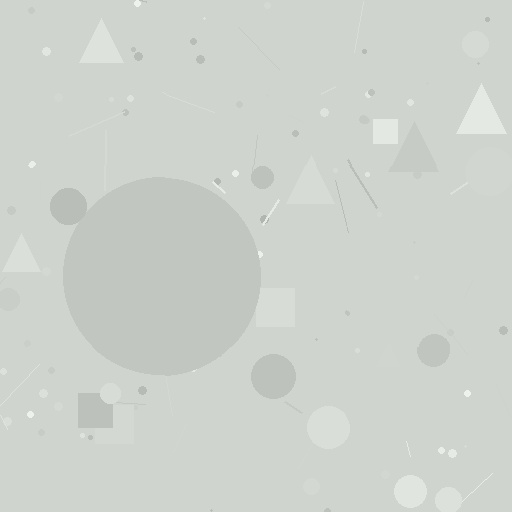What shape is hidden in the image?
A circle is hidden in the image.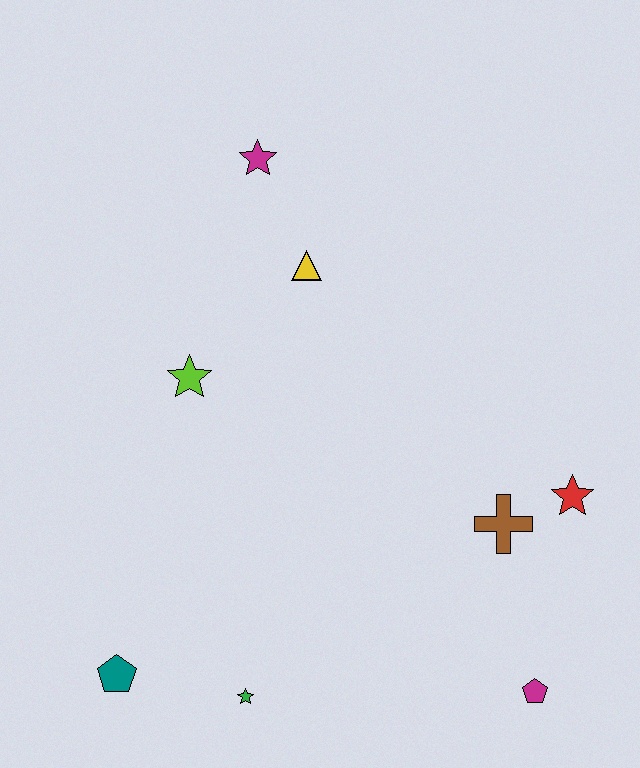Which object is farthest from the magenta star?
The magenta pentagon is farthest from the magenta star.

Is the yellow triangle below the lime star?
No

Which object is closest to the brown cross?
The red star is closest to the brown cross.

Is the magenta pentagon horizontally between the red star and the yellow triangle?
Yes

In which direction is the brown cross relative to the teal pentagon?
The brown cross is to the right of the teal pentagon.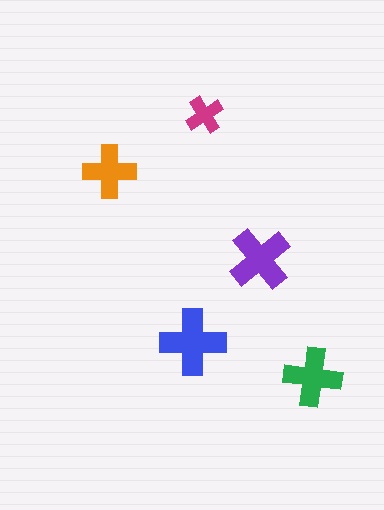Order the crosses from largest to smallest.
the blue one, the purple one, the green one, the orange one, the magenta one.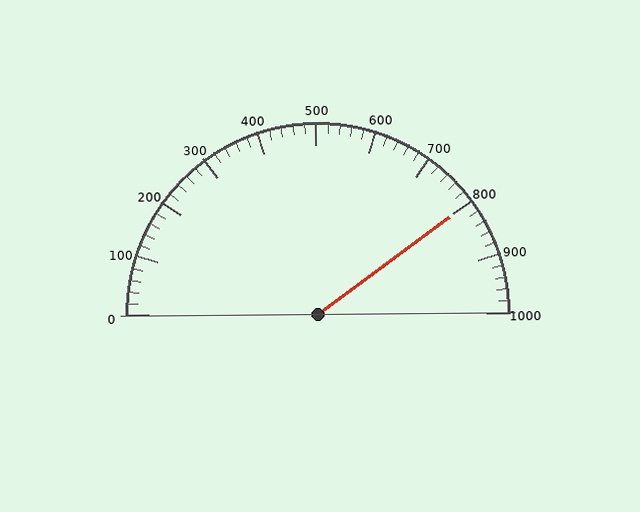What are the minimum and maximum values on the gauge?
The gauge ranges from 0 to 1000.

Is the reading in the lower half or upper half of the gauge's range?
The reading is in the upper half of the range (0 to 1000).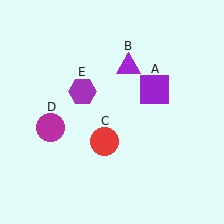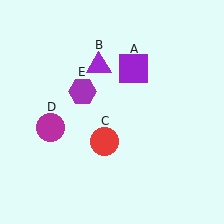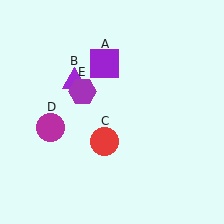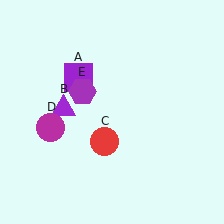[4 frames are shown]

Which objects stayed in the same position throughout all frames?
Red circle (object C) and magenta circle (object D) and purple hexagon (object E) remained stationary.